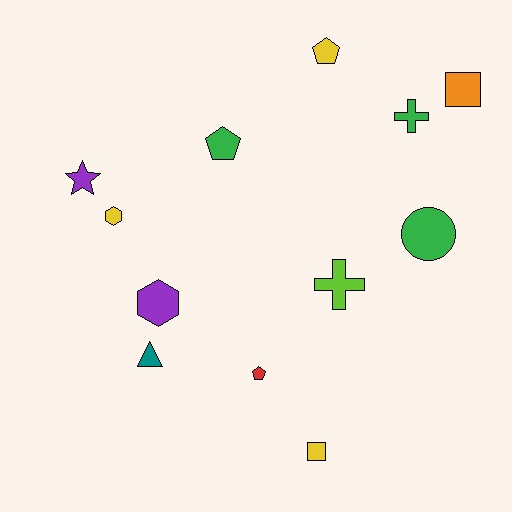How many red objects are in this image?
There is 1 red object.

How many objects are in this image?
There are 12 objects.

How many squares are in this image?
There are 2 squares.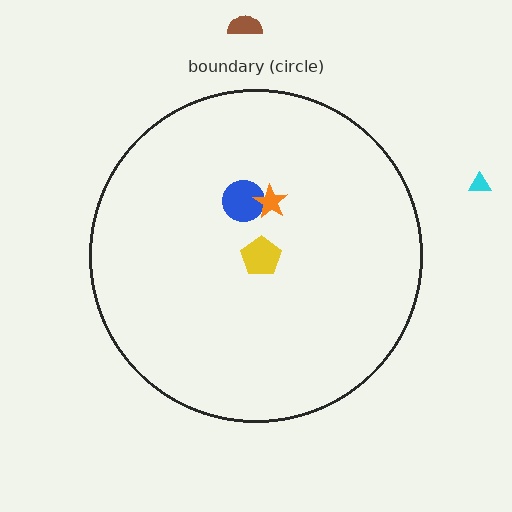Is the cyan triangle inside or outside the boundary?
Outside.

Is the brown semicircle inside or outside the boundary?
Outside.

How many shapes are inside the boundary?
3 inside, 2 outside.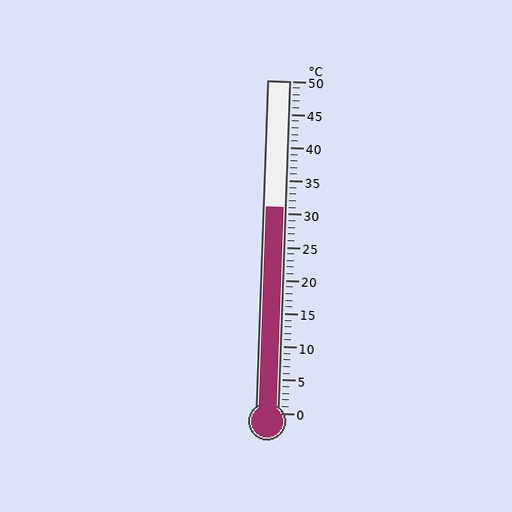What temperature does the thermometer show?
The thermometer shows approximately 31°C.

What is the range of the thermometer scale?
The thermometer scale ranges from 0°C to 50°C.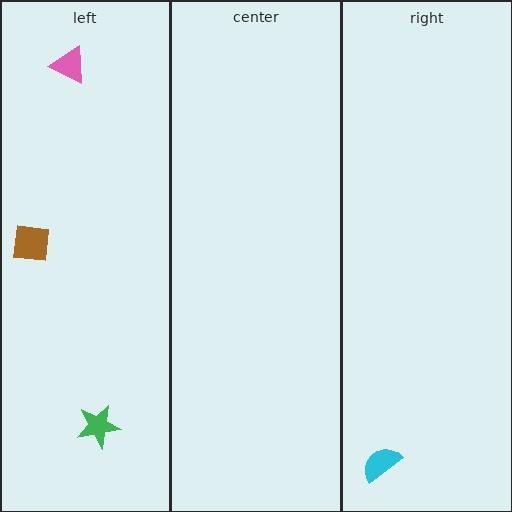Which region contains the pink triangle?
The left region.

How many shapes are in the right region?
1.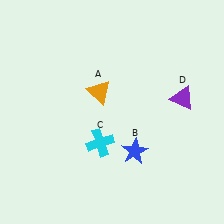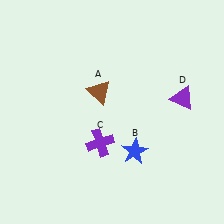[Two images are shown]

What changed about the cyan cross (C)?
In Image 1, C is cyan. In Image 2, it changed to purple.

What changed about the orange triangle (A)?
In Image 1, A is orange. In Image 2, it changed to brown.